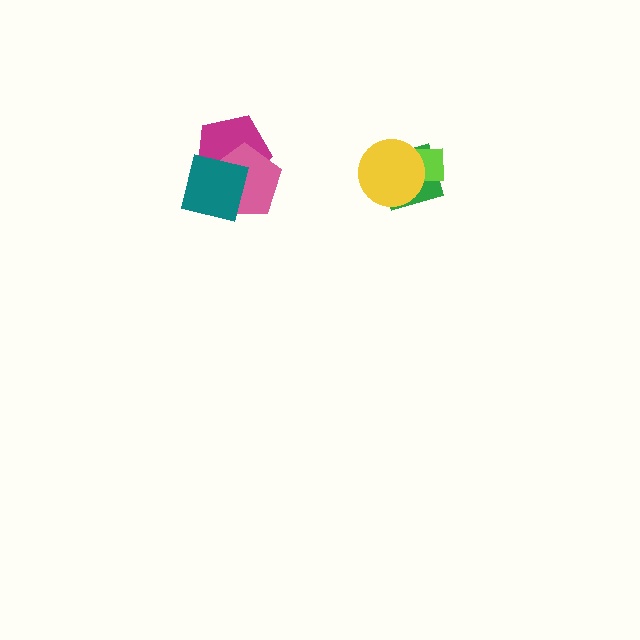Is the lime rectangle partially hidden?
Yes, it is partially covered by another shape.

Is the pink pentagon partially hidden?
Yes, it is partially covered by another shape.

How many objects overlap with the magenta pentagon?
2 objects overlap with the magenta pentagon.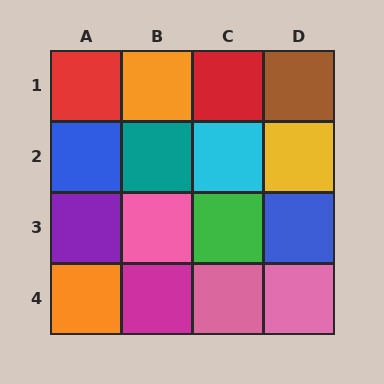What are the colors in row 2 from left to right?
Blue, teal, cyan, yellow.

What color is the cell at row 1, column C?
Red.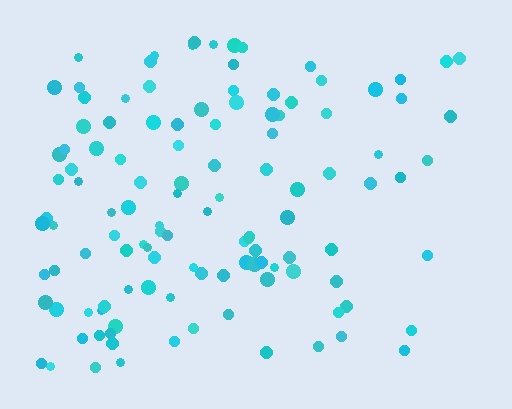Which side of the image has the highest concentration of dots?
The left.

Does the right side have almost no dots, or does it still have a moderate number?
Still a moderate number, just noticeably fewer than the left.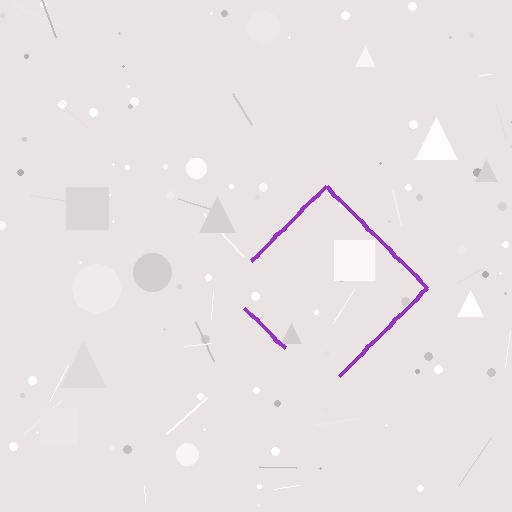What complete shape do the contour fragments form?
The contour fragments form a diamond.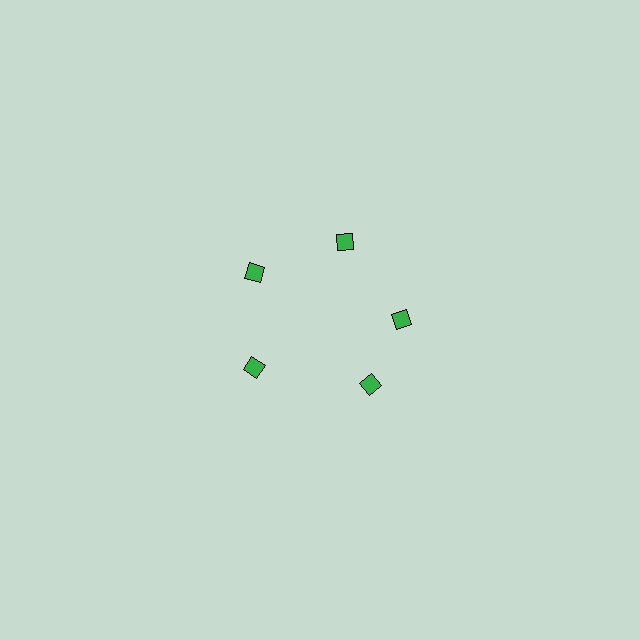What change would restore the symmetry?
The symmetry would be restored by rotating it back into even spacing with its neighbors so that all 5 diamonds sit at equal angles and equal distance from the center.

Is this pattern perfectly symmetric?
No. The 5 green diamonds are arranged in a ring, but one element near the 5 o'clock position is rotated out of alignment along the ring, breaking the 5-fold rotational symmetry.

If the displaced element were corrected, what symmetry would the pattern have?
It would have 5-fold rotational symmetry — the pattern would map onto itself every 72 degrees.